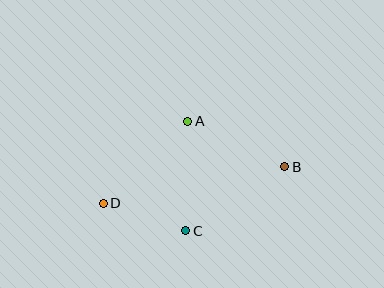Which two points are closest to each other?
Points C and D are closest to each other.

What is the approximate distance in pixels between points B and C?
The distance between B and C is approximately 117 pixels.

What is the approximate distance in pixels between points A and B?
The distance between A and B is approximately 107 pixels.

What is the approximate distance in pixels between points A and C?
The distance between A and C is approximately 109 pixels.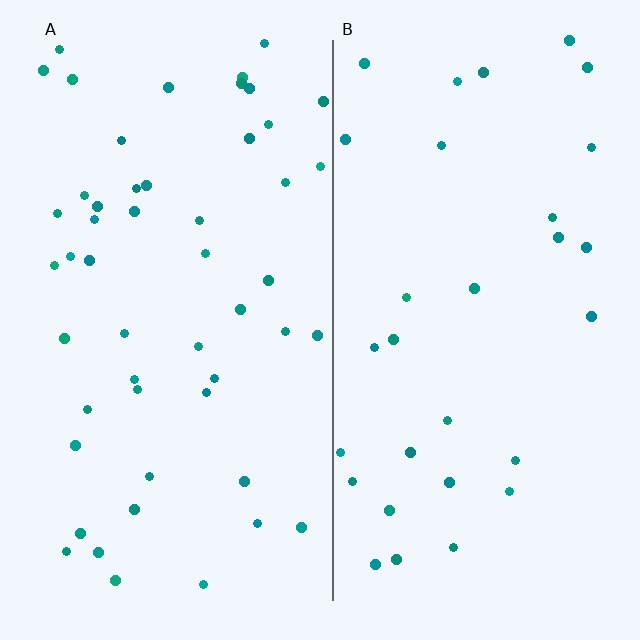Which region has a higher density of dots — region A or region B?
A (the left).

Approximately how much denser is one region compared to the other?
Approximately 1.7× — region A over region B.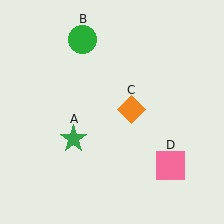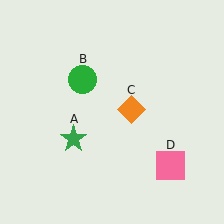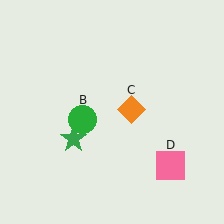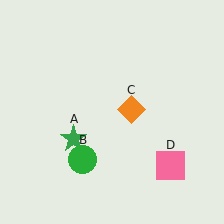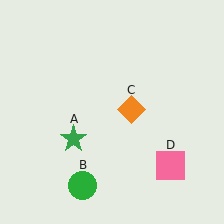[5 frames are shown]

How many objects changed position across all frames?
1 object changed position: green circle (object B).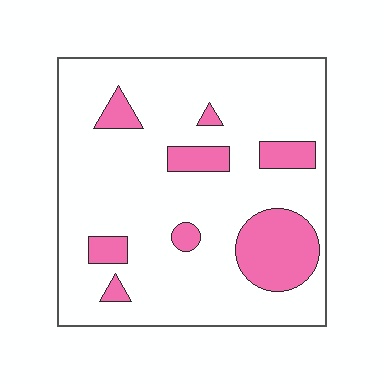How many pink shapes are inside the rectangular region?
8.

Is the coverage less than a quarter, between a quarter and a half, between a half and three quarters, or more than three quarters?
Less than a quarter.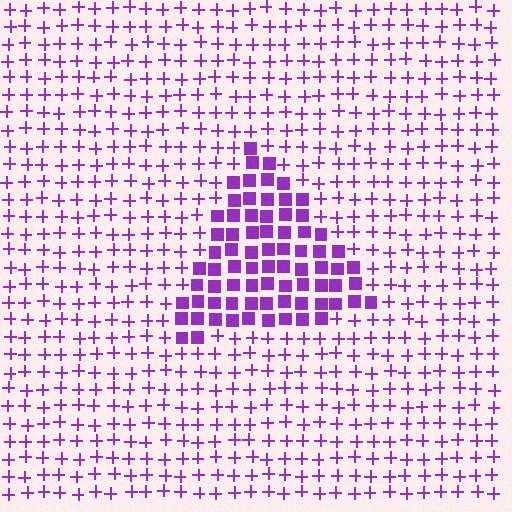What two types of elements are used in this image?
The image uses squares inside the triangle region and plus signs outside it.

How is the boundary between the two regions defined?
The boundary is defined by a change in element shape: squares inside vs. plus signs outside. All elements share the same color and spacing.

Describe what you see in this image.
The image is filled with small purple elements arranged in a uniform grid. A triangle-shaped region contains squares, while the surrounding area contains plus signs. The boundary is defined purely by the change in element shape.